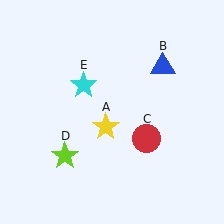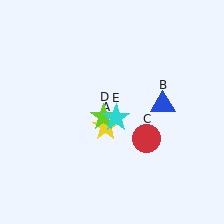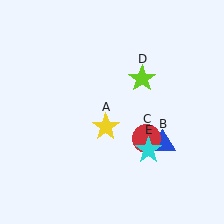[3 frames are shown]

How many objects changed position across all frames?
3 objects changed position: blue triangle (object B), lime star (object D), cyan star (object E).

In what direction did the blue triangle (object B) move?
The blue triangle (object B) moved down.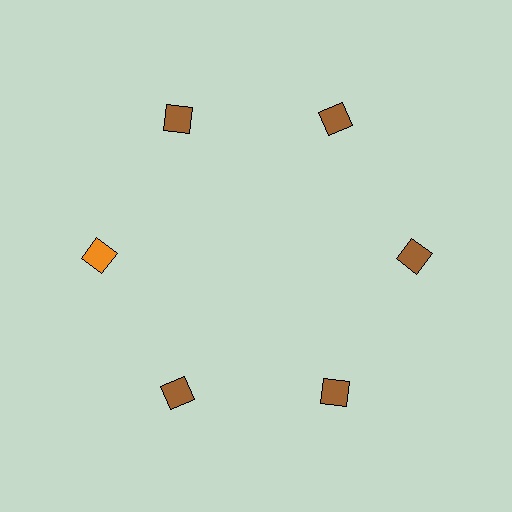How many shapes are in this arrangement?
There are 6 shapes arranged in a ring pattern.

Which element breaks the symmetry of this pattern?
The orange square at roughly the 9 o'clock position breaks the symmetry. All other shapes are brown squares.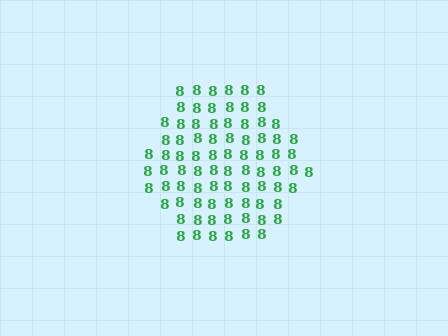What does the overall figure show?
The overall figure shows a hexagon.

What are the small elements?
The small elements are digit 8's.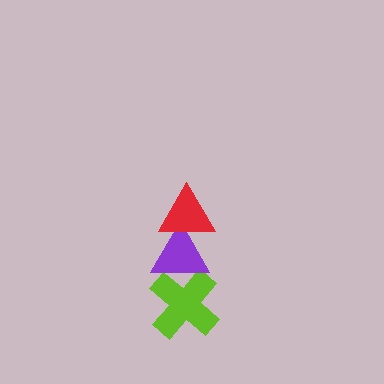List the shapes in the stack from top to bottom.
From top to bottom: the red triangle, the purple triangle, the lime cross.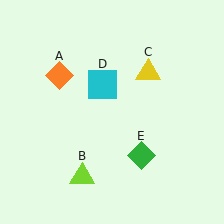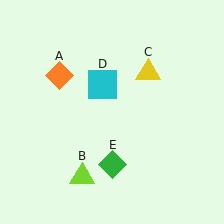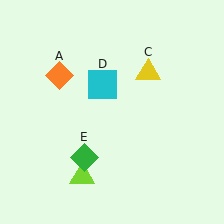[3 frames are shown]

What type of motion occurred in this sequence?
The green diamond (object E) rotated clockwise around the center of the scene.